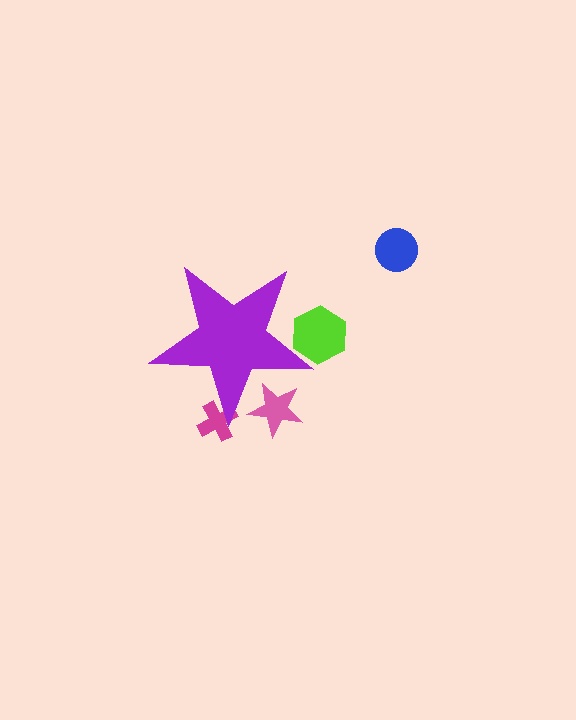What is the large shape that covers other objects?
A purple star.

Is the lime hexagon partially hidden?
Yes, the lime hexagon is partially hidden behind the purple star.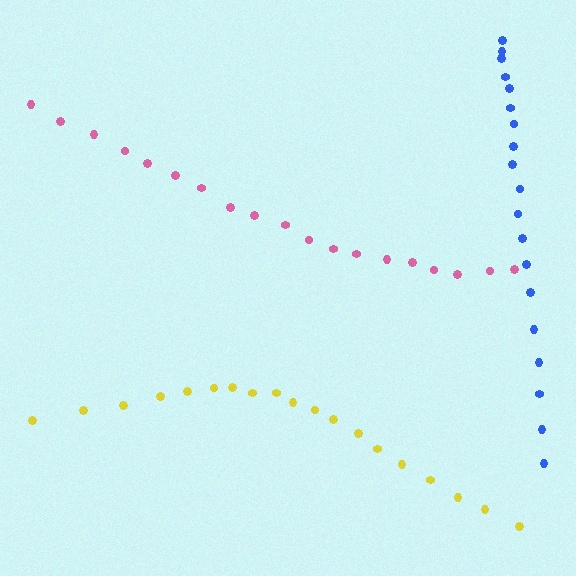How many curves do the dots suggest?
There are 3 distinct paths.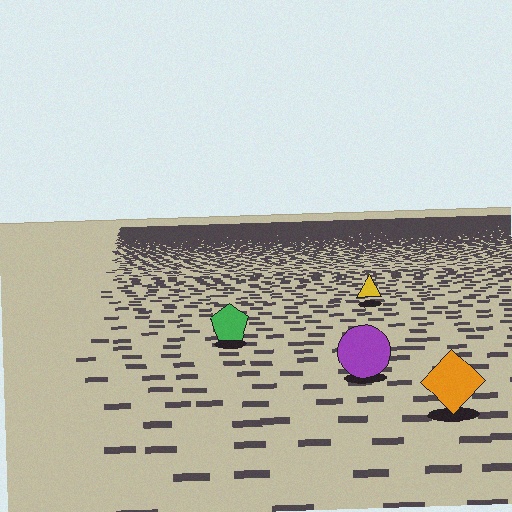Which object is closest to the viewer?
The orange diamond is closest. The texture marks near it are larger and more spread out.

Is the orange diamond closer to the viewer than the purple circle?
Yes. The orange diamond is closer — you can tell from the texture gradient: the ground texture is coarser near it.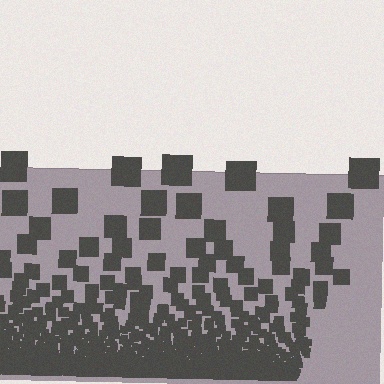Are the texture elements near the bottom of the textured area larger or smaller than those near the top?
Smaller. The gradient is inverted — elements near the bottom are smaller and denser.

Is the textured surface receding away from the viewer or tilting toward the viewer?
The surface appears to tilt toward the viewer. Texture elements get larger and sparser toward the top.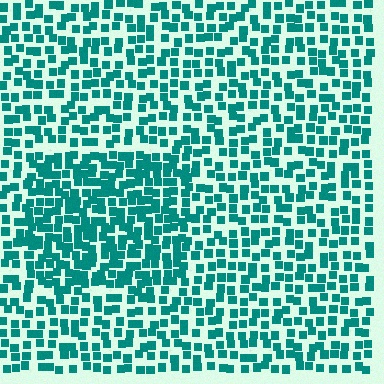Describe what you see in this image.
The image contains small teal elements arranged at two different densities. A rectangle-shaped region is visible where the elements are more densely packed than the surrounding area.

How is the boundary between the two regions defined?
The boundary is defined by a change in element density (approximately 1.6x ratio). All elements are the same color, size, and shape.